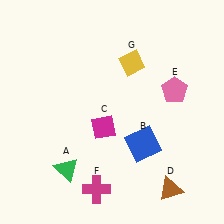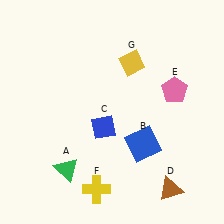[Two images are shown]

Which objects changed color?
C changed from magenta to blue. F changed from magenta to yellow.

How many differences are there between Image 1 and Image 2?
There are 2 differences between the two images.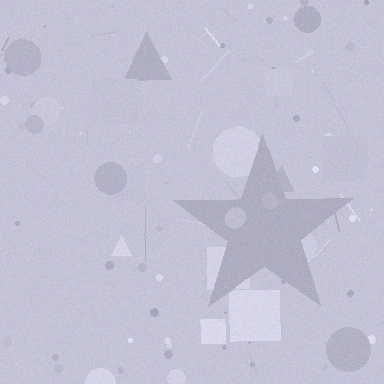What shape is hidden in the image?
A star is hidden in the image.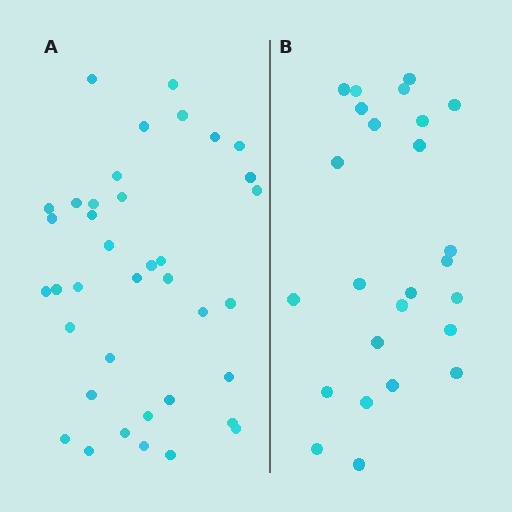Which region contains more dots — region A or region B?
Region A (the left region) has more dots.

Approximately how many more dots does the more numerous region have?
Region A has approximately 15 more dots than region B.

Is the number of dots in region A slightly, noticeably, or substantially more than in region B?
Region A has substantially more. The ratio is roughly 1.5 to 1.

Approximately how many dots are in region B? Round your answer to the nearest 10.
About 20 dots. (The exact count is 25, which rounds to 20.)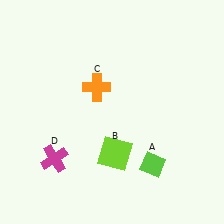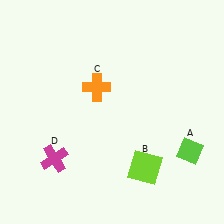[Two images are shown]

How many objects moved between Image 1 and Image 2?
2 objects moved between the two images.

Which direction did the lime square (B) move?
The lime square (B) moved right.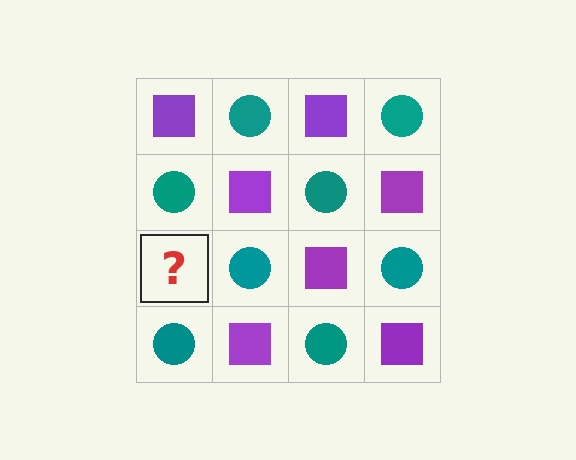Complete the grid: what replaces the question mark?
The question mark should be replaced with a purple square.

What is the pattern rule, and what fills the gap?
The rule is that it alternates purple square and teal circle in a checkerboard pattern. The gap should be filled with a purple square.